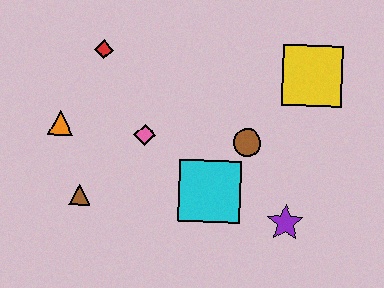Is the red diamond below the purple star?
No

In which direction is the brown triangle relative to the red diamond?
The brown triangle is below the red diamond.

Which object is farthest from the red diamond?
The purple star is farthest from the red diamond.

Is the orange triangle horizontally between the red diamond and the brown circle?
No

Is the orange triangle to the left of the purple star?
Yes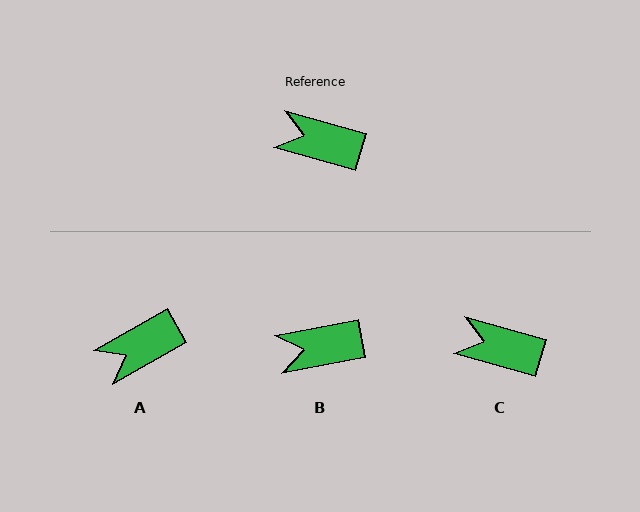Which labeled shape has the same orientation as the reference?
C.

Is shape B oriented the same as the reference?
No, it is off by about 27 degrees.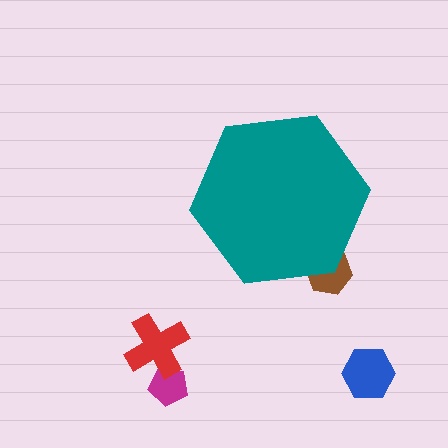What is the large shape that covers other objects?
A teal hexagon.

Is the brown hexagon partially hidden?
Yes, the brown hexagon is partially hidden behind the teal hexagon.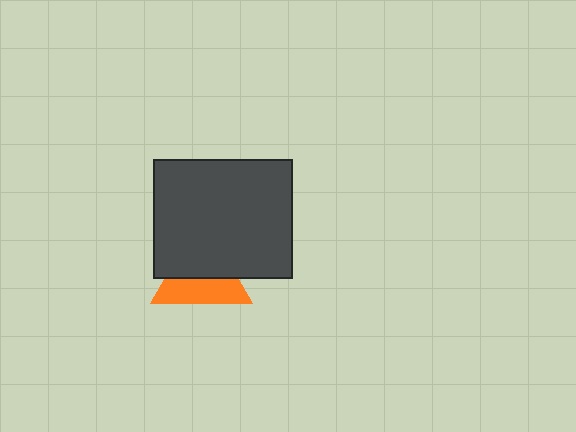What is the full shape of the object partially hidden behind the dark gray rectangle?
The partially hidden object is an orange triangle.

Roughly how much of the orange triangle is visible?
About half of it is visible (roughly 47%).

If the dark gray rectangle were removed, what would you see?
You would see the complete orange triangle.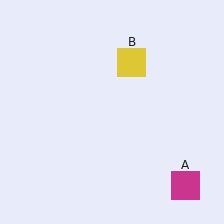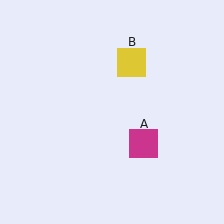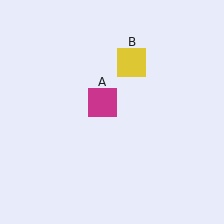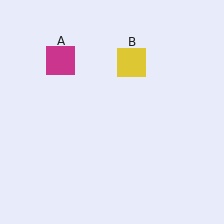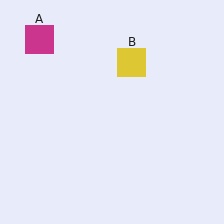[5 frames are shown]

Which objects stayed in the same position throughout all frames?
Yellow square (object B) remained stationary.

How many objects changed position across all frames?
1 object changed position: magenta square (object A).